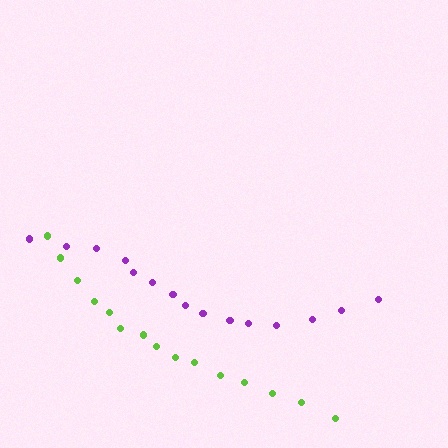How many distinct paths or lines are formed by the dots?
There are 2 distinct paths.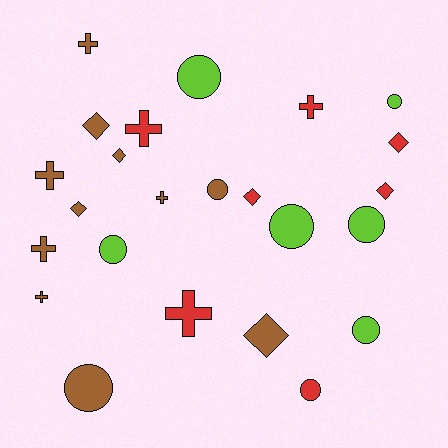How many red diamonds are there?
There are 3 red diamonds.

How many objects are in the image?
There are 24 objects.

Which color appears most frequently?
Brown, with 11 objects.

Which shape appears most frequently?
Circle, with 9 objects.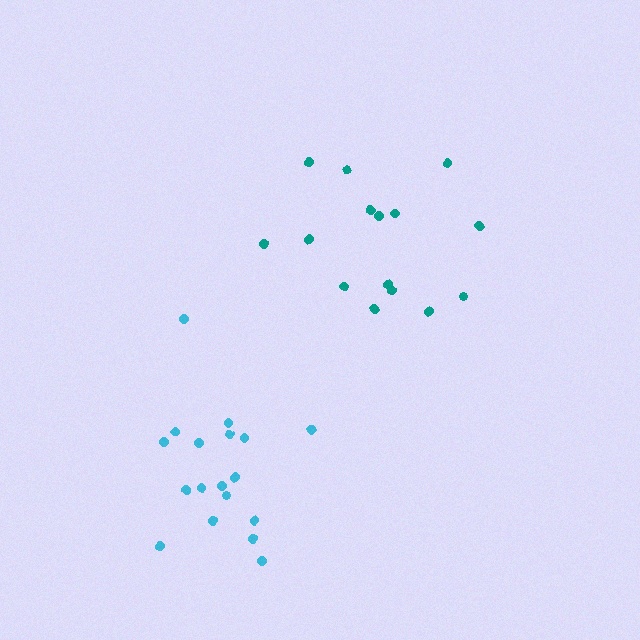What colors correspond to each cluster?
The clusters are colored: cyan, teal.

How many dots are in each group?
Group 1: 18 dots, Group 2: 15 dots (33 total).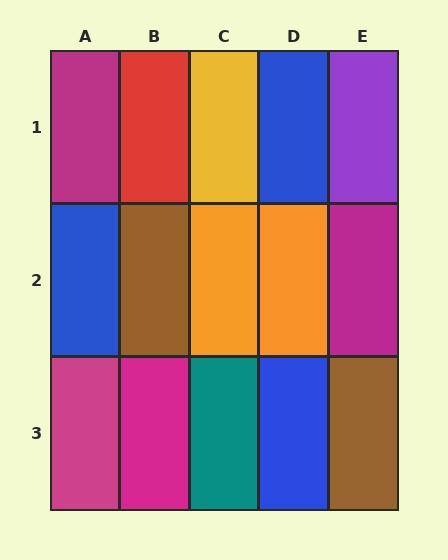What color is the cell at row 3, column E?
Brown.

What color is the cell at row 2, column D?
Orange.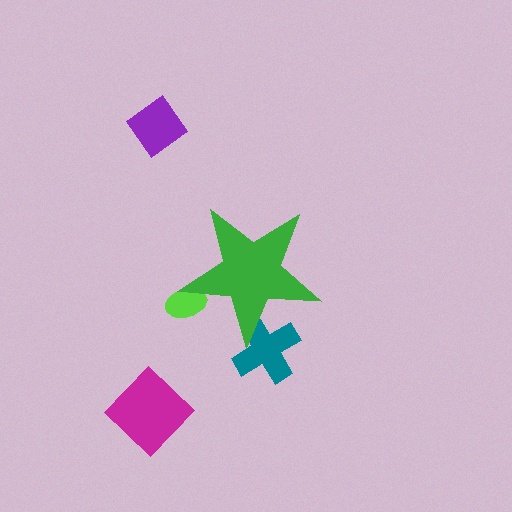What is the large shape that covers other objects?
A green star.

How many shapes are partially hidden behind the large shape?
2 shapes are partially hidden.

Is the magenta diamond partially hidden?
No, the magenta diamond is fully visible.